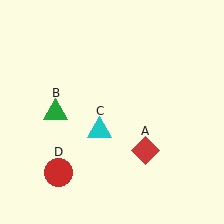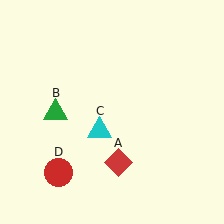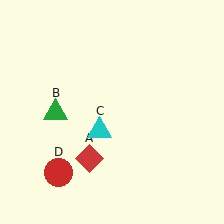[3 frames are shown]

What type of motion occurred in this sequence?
The red diamond (object A) rotated clockwise around the center of the scene.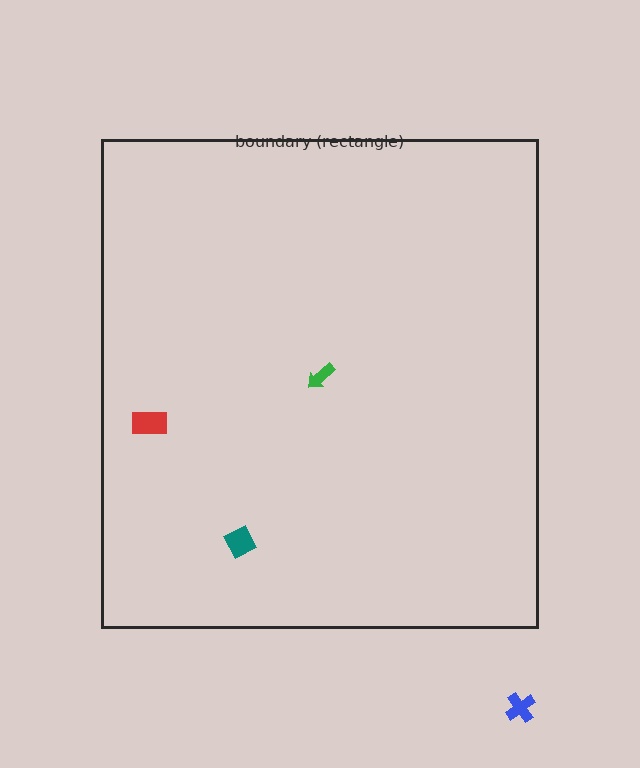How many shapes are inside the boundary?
3 inside, 1 outside.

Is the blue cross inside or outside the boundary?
Outside.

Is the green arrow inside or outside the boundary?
Inside.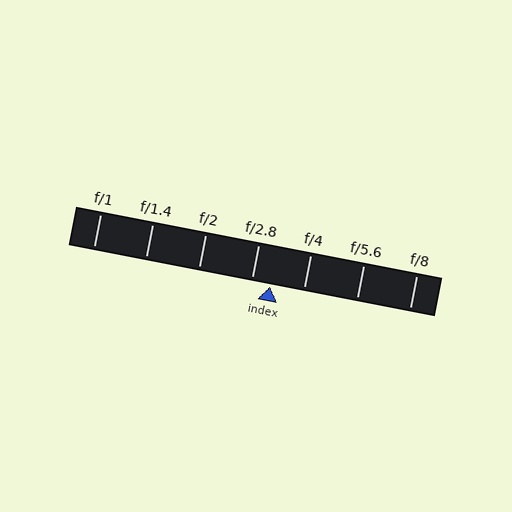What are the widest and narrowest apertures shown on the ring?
The widest aperture shown is f/1 and the narrowest is f/8.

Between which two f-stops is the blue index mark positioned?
The index mark is between f/2.8 and f/4.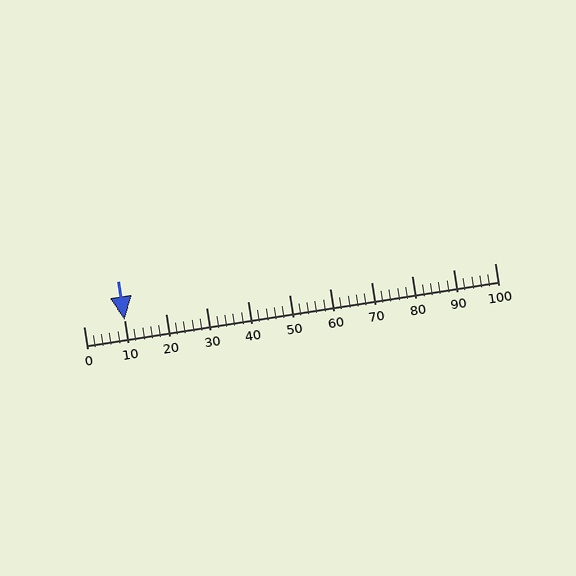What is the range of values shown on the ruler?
The ruler shows values from 0 to 100.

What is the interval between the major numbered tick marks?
The major tick marks are spaced 10 units apart.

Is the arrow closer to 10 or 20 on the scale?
The arrow is closer to 10.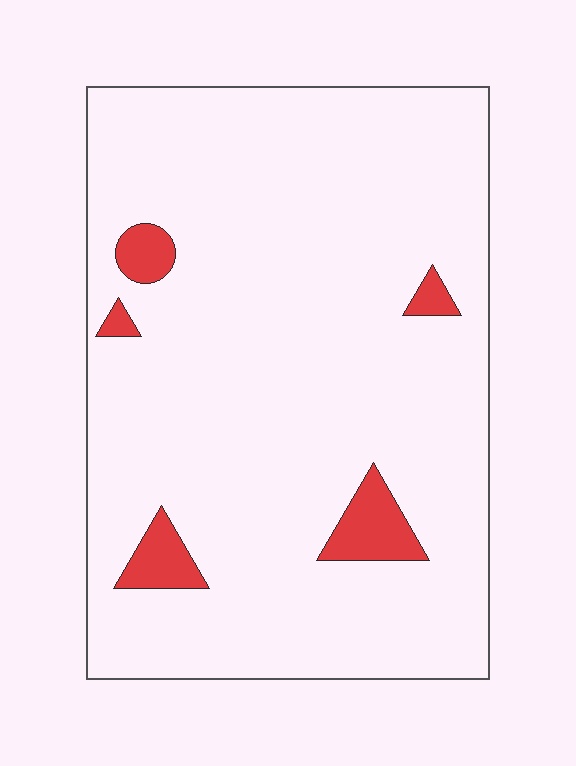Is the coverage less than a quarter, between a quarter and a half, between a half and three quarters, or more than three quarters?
Less than a quarter.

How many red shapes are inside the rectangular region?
5.